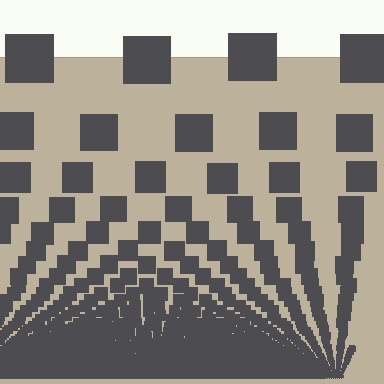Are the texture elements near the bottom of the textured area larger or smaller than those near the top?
Smaller. The gradient is inverted — elements near the bottom are smaller and denser.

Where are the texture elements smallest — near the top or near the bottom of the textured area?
Near the bottom.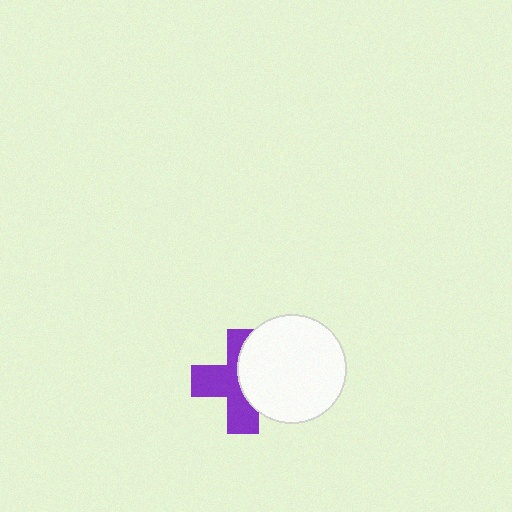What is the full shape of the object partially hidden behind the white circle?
The partially hidden object is a purple cross.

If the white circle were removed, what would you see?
You would see the complete purple cross.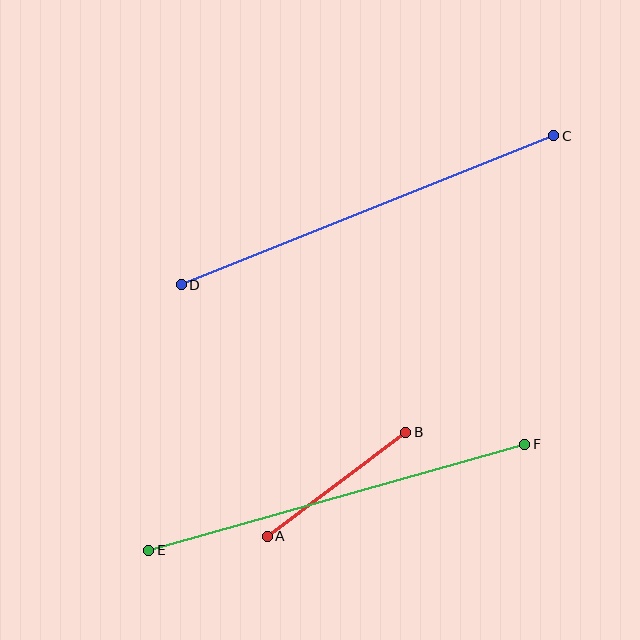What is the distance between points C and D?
The distance is approximately 401 pixels.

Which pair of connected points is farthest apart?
Points C and D are farthest apart.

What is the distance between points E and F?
The distance is approximately 391 pixels.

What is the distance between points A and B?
The distance is approximately 174 pixels.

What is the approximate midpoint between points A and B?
The midpoint is at approximately (336, 484) pixels.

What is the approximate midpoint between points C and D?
The midpoint is at approximately (368, 210) pixels.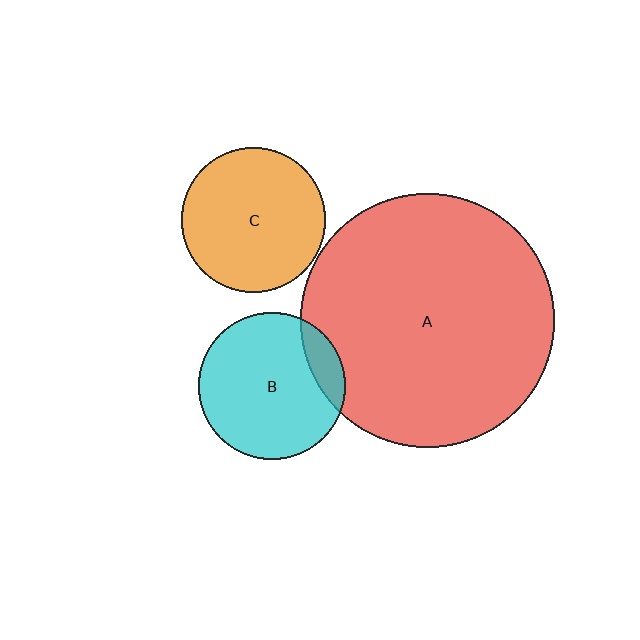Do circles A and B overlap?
Yes.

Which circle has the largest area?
Circle A (red).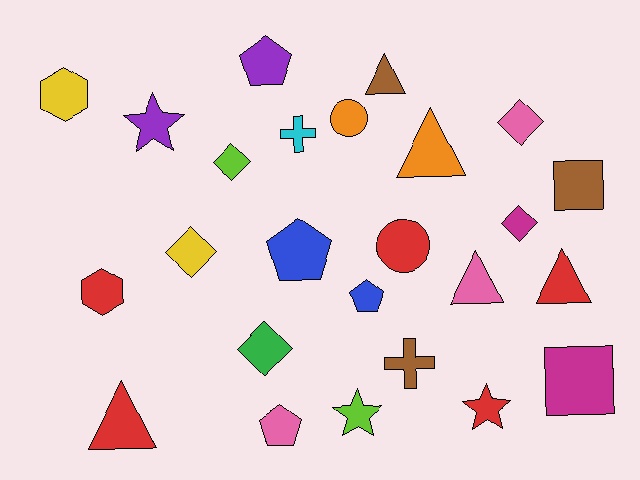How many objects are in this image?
There are 25 objects.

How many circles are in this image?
There are 2 circles.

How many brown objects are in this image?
There are 3 brown objects.